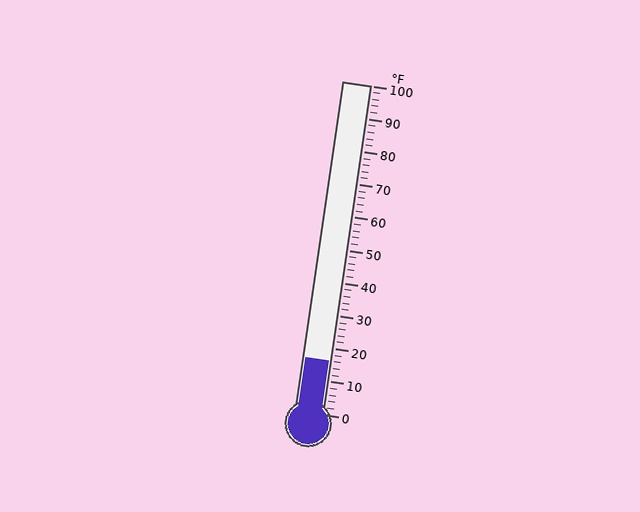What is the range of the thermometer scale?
The thermometer scale ranges from 0°F to 100°F.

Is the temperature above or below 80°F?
The temperature is below 80°F.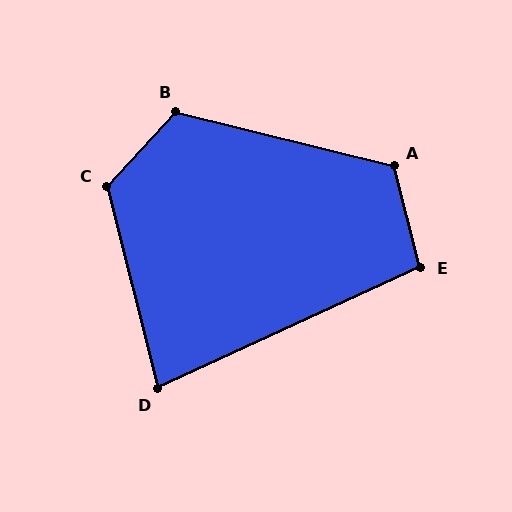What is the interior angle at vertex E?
Approximately 100 degrees (obtuse).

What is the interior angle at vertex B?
Approximately 119 degrees (obtuse).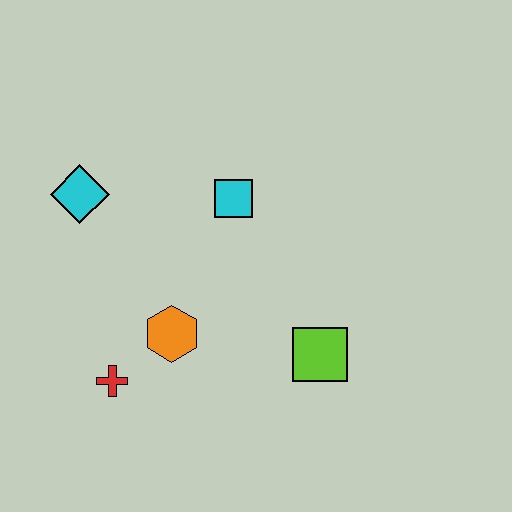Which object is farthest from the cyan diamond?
The lime square is farthest from the cyan diamond.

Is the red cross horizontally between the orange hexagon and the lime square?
No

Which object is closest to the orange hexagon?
The red cross is closest to the orange hexagon.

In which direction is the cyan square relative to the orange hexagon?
The cyan square is above the orange hexagon.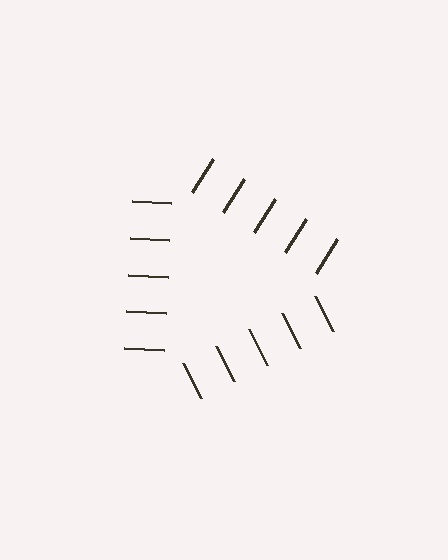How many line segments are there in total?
15 — 5 along each of the 3 edges.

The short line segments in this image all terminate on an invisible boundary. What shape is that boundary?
An illusory triangle — the line segments terminate on its edges but no continuous stroke is drawn.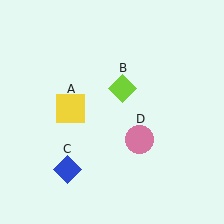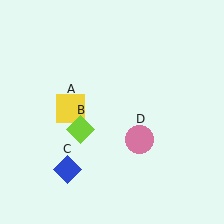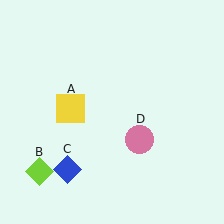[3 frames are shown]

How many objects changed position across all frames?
1 object changed position: lime diamond (object B).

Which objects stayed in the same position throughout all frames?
Yellow square (object A) and blue diamond (object C) and pink circle (object D) remained stationary.